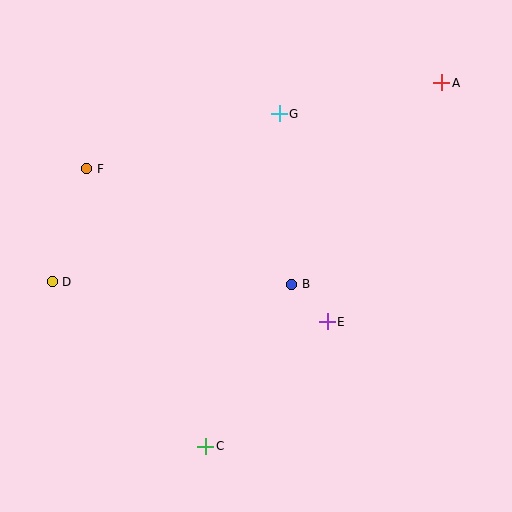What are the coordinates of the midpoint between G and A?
The midpoint between G and A is at (360, 98).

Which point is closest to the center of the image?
Point B at (292, 284) is closest to the center.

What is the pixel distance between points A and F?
The distance between A and F is 365 pixels.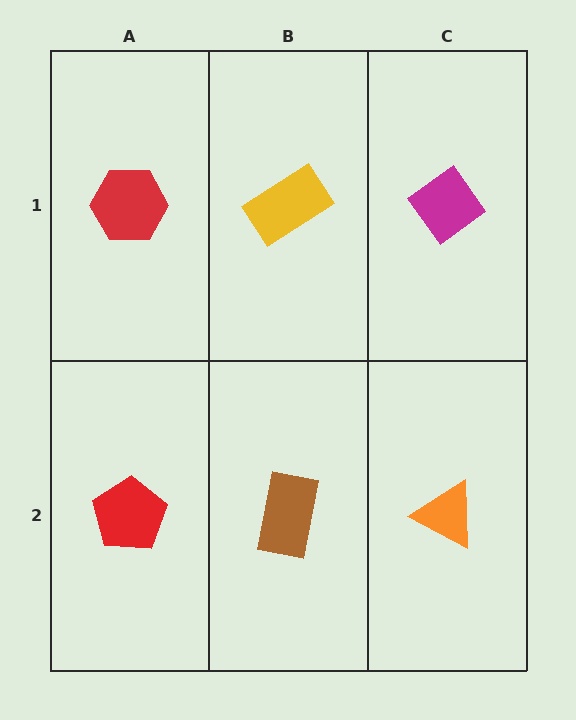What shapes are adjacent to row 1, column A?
A red pentagon (row 2, column A), a yellow rectangle (row 1, column B).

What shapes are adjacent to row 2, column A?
A red hexagon (row 1, column A), a brown rectangle (row 2, column B).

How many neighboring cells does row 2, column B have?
3.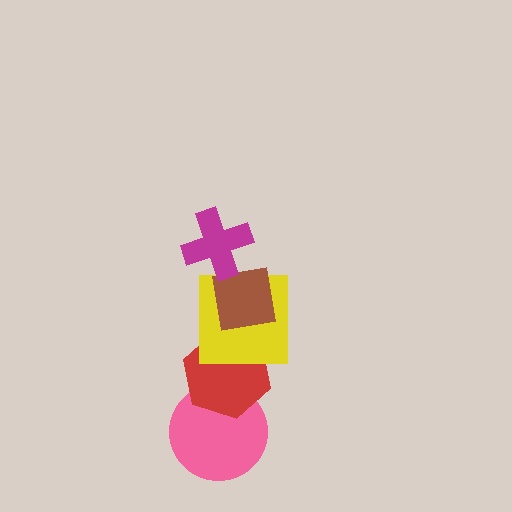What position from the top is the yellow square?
The yellow square is 3rd from the top.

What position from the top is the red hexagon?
The red hexagon is 4th from the top.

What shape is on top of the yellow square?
The brown square is on top of the yellow square.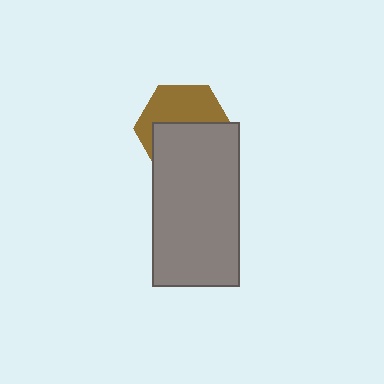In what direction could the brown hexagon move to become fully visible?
The brown hexagon could move up. That would shift it out from behind the gray rectangle entirely.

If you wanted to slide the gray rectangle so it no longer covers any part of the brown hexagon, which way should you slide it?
Slide it down — that is the most direct way to separate the two shapes.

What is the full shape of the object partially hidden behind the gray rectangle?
The partially hidden object is a brown hexagon.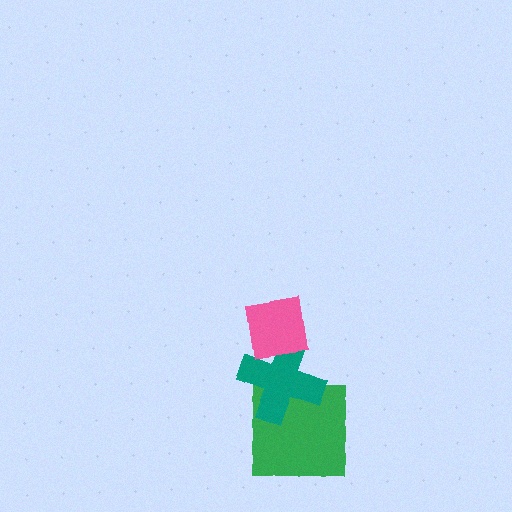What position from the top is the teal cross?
The teal cross is 2nd from the top.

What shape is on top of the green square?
The teal cross is on top of the green square.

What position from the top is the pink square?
The pink square is 1st from the top.